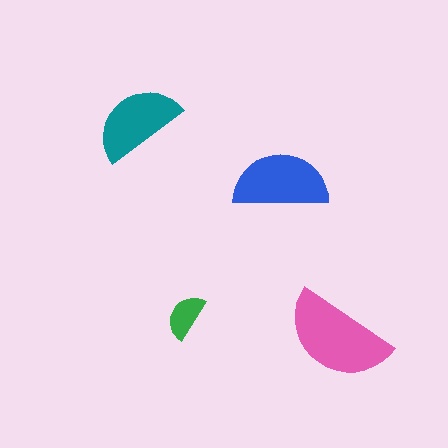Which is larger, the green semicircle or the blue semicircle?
The blue one.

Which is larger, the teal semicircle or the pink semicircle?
The pink one.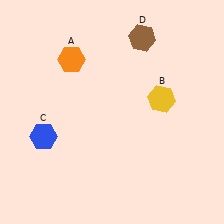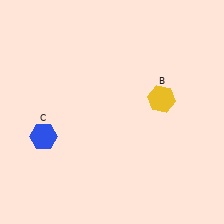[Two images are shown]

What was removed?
The brown hexagon (D), the orange hexagon (A) were removed in Image 2.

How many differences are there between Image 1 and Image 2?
There are 2 differences between the two images.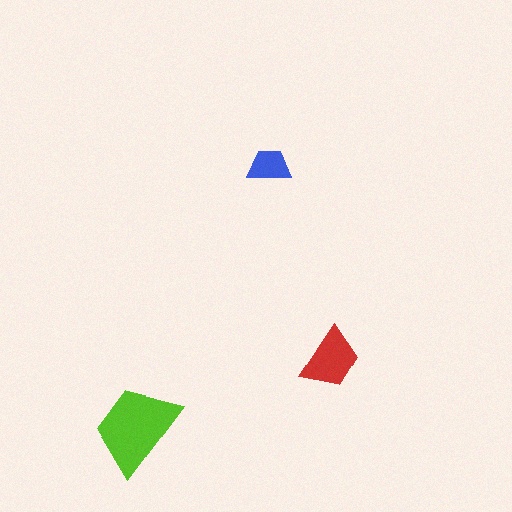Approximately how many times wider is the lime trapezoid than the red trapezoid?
About 1.5 times wider.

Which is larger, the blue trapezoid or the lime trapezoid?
The lime one.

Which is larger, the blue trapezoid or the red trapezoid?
The red one.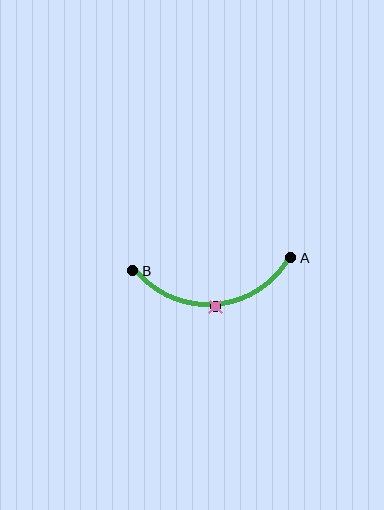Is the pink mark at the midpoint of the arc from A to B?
Yes. The pink mark lies on the arc at equal arc-length from both A and B — it is the arc midpoint.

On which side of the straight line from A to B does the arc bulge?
The arc bulges below the straight line connecting A and B.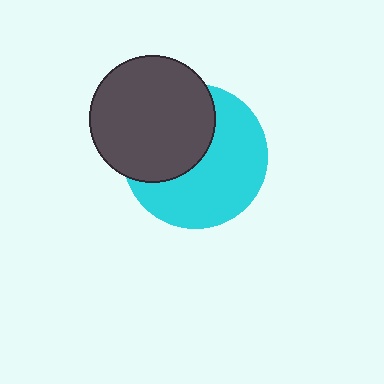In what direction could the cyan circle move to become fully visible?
The cyan circle could move toward the lower-right. That would shift it out from behind the dark gray circle entirely.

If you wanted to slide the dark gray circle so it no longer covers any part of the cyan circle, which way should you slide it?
Slide it toward the upper-left — that is the most direct way to separate the two shapes.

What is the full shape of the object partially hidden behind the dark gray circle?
The partially hidden object is a cyan circle.